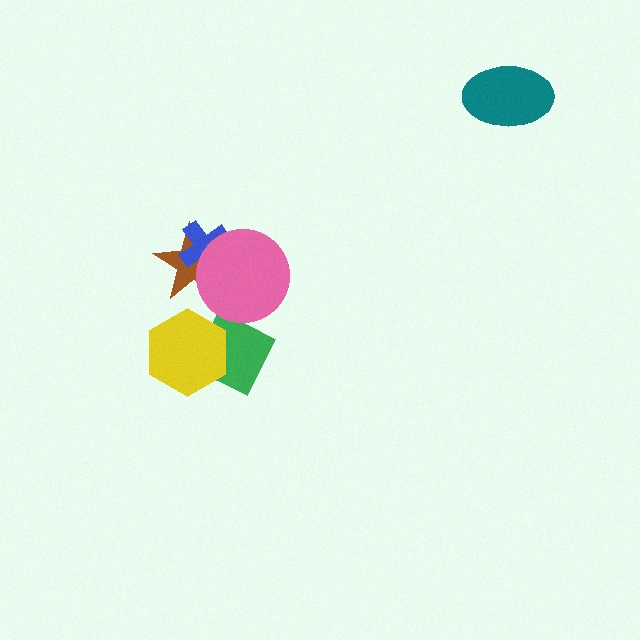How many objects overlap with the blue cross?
2 objects overlap with the blue cross.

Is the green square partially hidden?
Yes, it is partially covered by another shape.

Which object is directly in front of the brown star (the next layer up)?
The blue cross is directly in front of the brown star.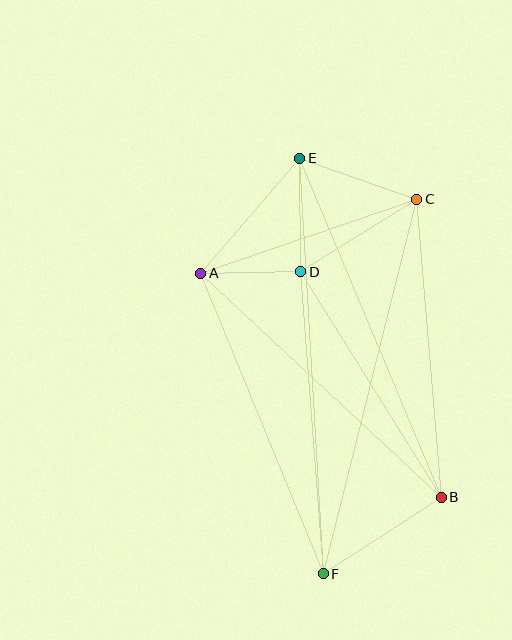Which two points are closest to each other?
Points A and D are closest to each other.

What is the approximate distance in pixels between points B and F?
The distance between B and F is approximately 141 pixels.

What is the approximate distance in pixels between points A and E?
The distance between A and E is approximately 152 pixels.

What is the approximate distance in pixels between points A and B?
The distance between A and B is approximately 329 pixels.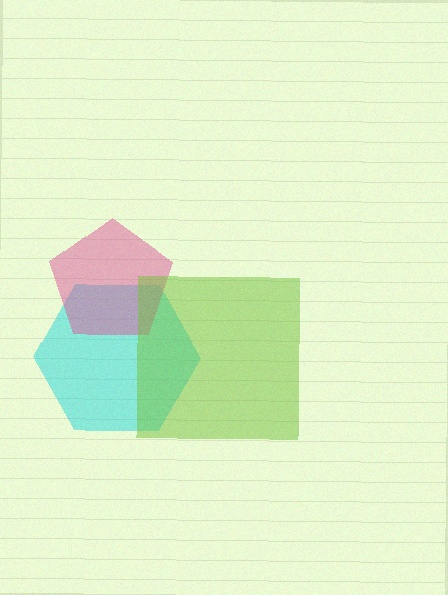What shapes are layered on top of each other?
The layered shapes are: a cyan hexagon, a pink pentagon, a lime square.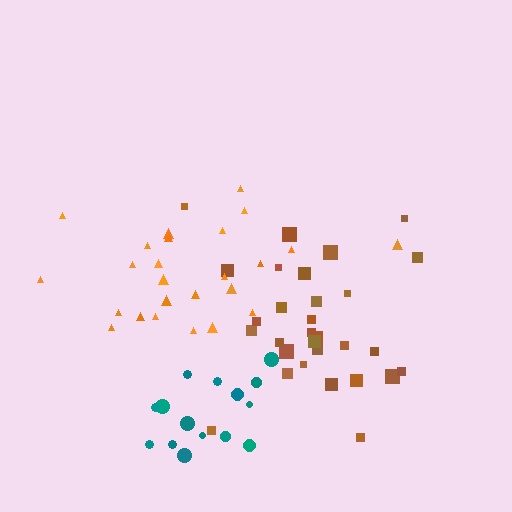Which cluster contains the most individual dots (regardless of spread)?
Brown (30).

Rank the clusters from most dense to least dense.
teal, brown, orange.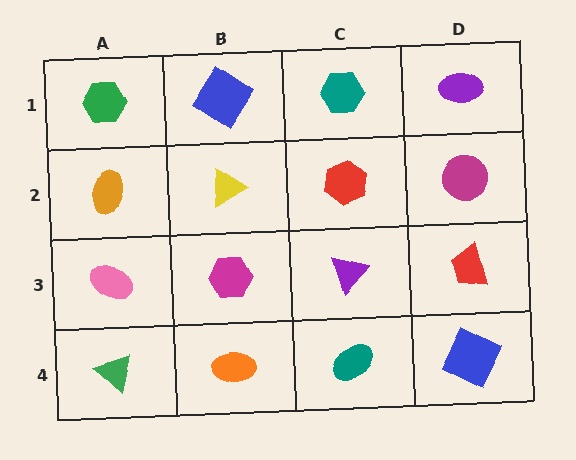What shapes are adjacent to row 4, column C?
A purple triangle (row 3, column C), an orange ellipse (row 4, column B), a blue square (row 4, column D).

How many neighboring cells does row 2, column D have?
3.